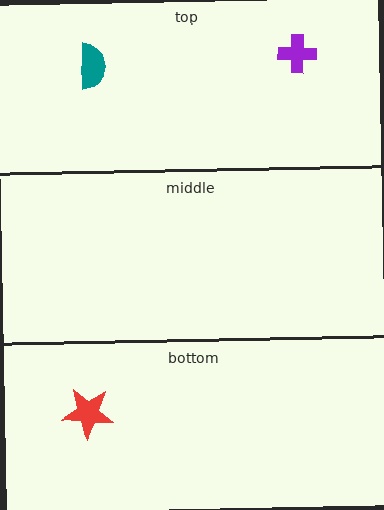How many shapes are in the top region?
2.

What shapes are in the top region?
The purple cross, the teal semicircle.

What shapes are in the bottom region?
The red star.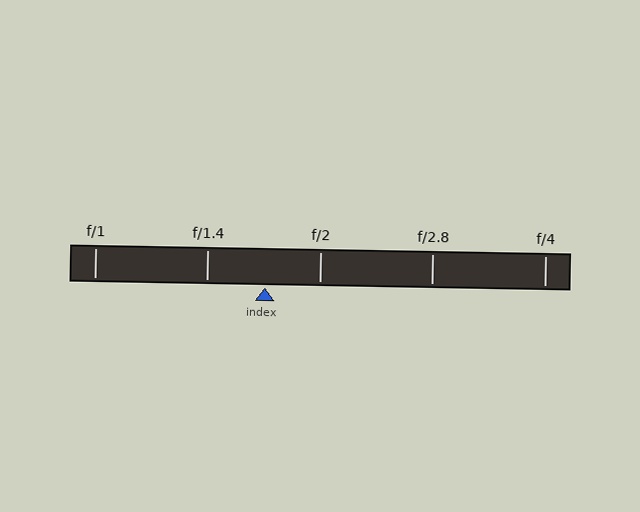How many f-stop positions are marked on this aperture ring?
There are 5 f-stop positions marked.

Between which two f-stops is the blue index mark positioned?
The index mark is between f/1.4 and f/2.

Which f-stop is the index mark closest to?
The index mark is closest to f/2.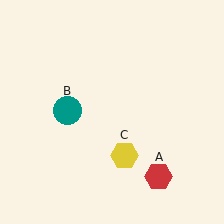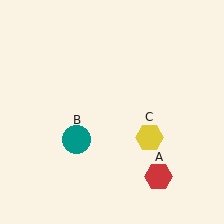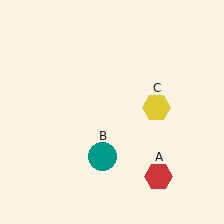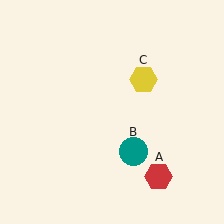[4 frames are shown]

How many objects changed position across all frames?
2 objects changed position: teal circle (object B), yellow hexagon (object C).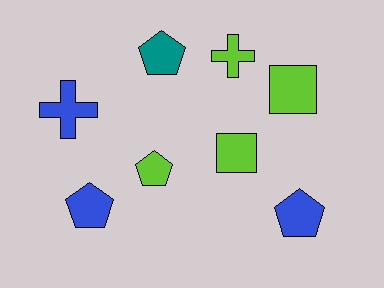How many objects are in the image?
There are 8 objects.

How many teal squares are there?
There are no teal squares.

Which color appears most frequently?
Lime, with 4 objects.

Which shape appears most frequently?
Pentagon, with 4 objects.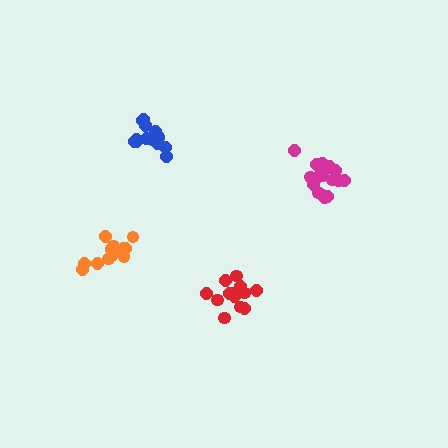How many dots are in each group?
Group 1: 14 dots, Group 2: 13 dots, Group 3: 13 dots, Group 4: 18 dots (58 total).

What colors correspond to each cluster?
The clusters are colored: red, blue, orange, magenta.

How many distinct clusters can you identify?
There are 4 distinct clusters.